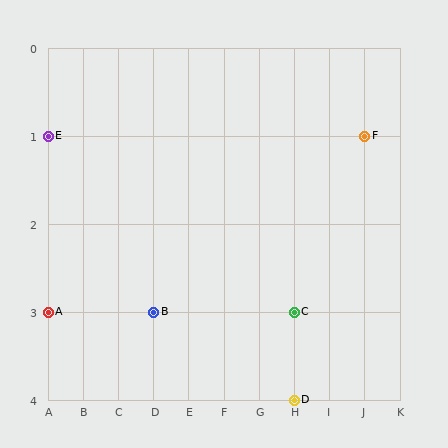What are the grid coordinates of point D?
Point D is at grid coordinates (H, 4).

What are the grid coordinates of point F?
Point F is at grid coordinates (J, 1).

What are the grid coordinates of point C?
Point C is at grid coordinates (H, 3).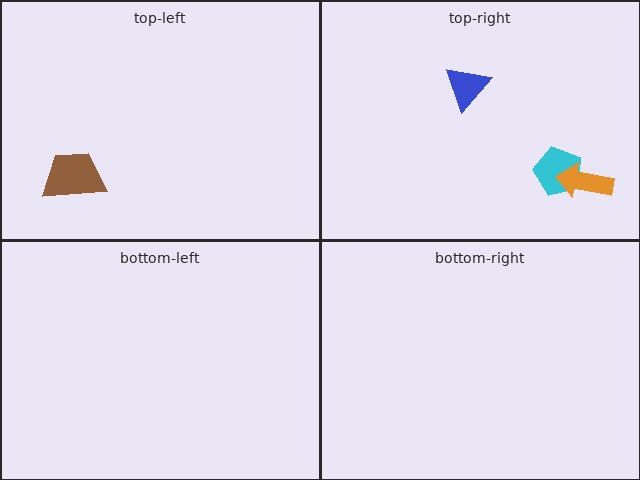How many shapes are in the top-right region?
3.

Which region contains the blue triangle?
The top-right region.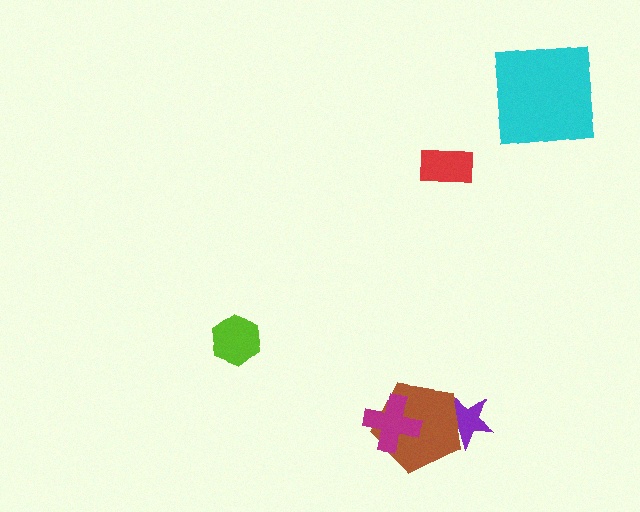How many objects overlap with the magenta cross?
1 object overlaps with the magenta cross.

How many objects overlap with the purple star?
1 object overlaps with the purple star.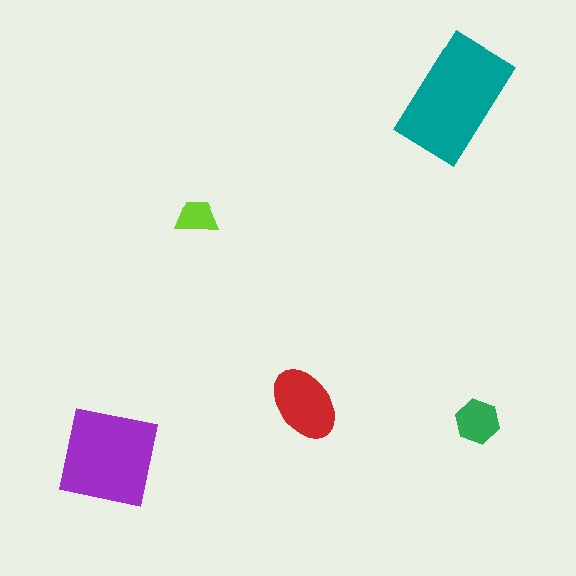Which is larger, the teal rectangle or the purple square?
The teal rectangle.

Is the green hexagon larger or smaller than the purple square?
Smaller.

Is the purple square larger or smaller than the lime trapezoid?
Larger.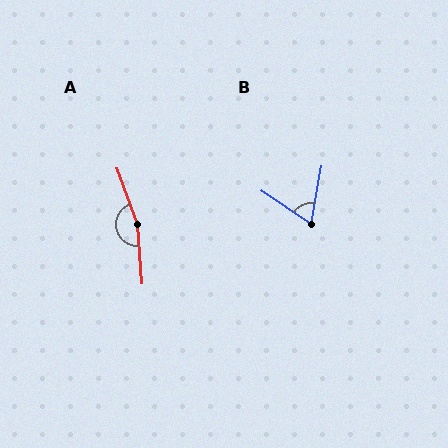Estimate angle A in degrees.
Approximately 163 degrees.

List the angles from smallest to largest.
B (66°), A (163°).